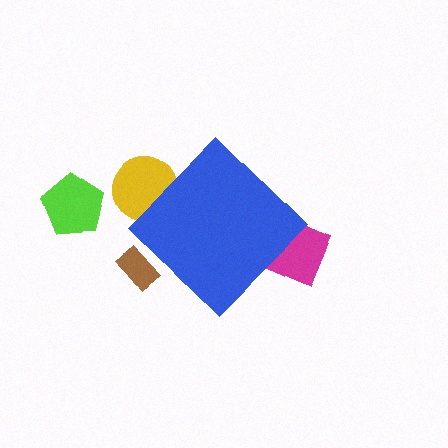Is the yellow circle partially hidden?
Yes, the yellow circle is partially hidden behind the blue diamond.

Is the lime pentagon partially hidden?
No, the lime pentagon is fully visible.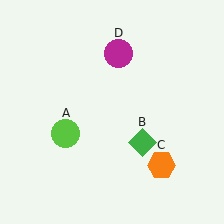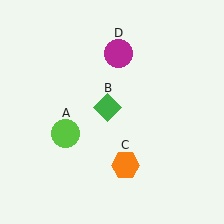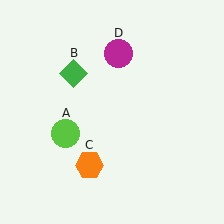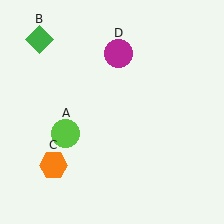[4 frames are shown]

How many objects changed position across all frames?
2 objects changed position: green diamond (object B), orange hexagon (object C).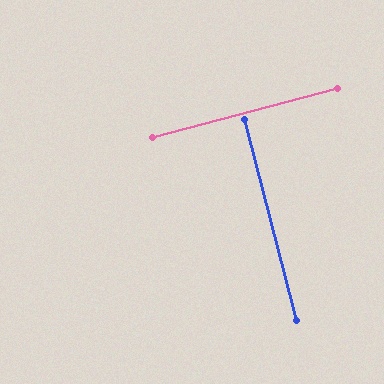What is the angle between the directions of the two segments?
Approximately 90 degrees.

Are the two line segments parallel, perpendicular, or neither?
Perpendicular — they meet at approximately 90°.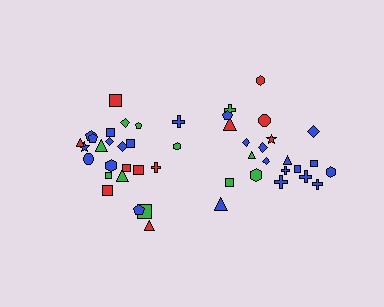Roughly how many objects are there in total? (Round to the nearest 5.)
Roughly 45 objects in total.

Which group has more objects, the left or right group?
The left group.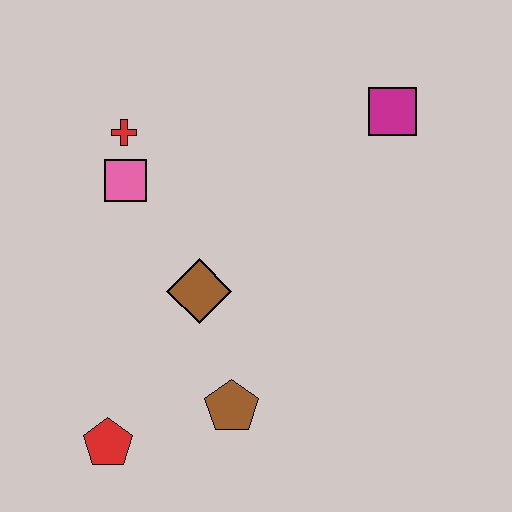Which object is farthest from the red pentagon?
The magenta square is farthest from the red pentagon.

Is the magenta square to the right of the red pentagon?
Yes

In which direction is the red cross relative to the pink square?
The red cross is above the pink square.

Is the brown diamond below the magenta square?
Yes